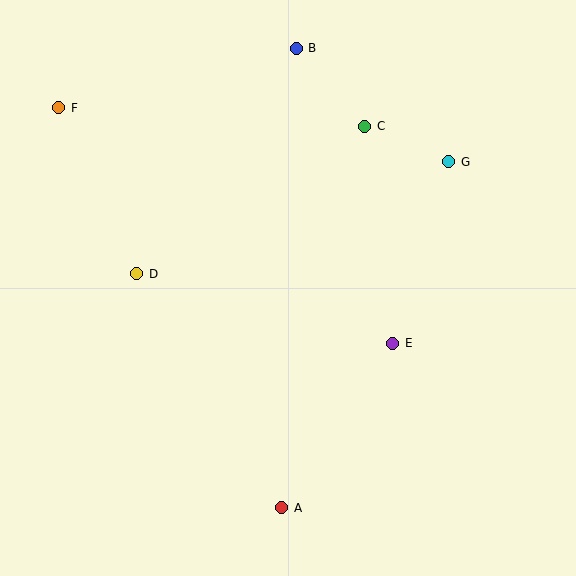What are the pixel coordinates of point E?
Point E is at (393, 343).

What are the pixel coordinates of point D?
Point D is at (137, 274).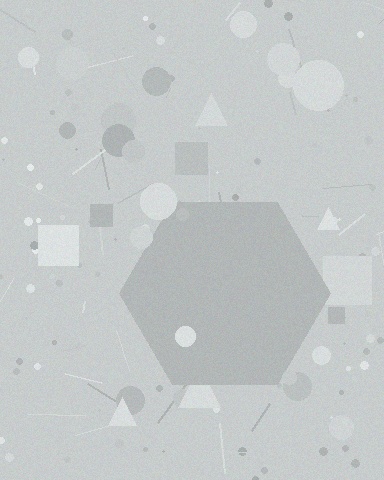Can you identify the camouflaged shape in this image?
The camouflaged shape is a hexagon.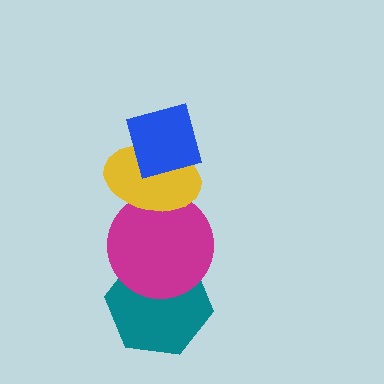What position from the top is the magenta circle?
The magenta circle is 3rd from the top.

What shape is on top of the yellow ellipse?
The blue diamond is on top of the yellow ellipse.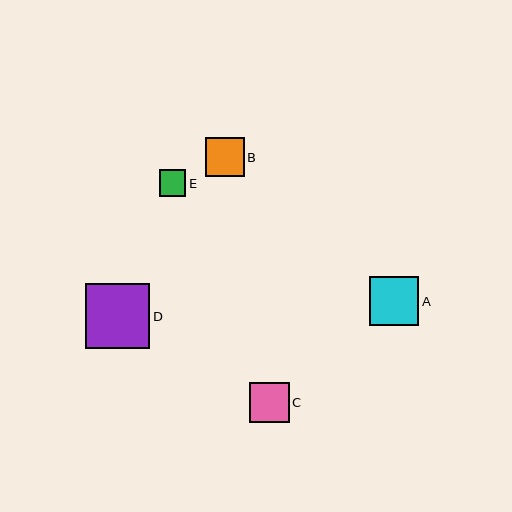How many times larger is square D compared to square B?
Square D is approximately 1.7 times the size of square B.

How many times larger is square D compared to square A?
Square D is approximately 1.3 times the size of square A.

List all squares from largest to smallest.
From largest to smallest: D, A, C, B, E.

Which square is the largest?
Square D is the largest with a size of approximately 64 pixels.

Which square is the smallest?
Square E is the smallest with a size of approximately 26 pixels.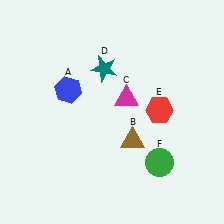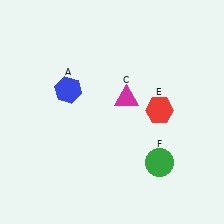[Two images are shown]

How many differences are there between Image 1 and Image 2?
There are 2 differences between the two images.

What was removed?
The teal star (D), the brown triangle (B) were removed in Image 2.